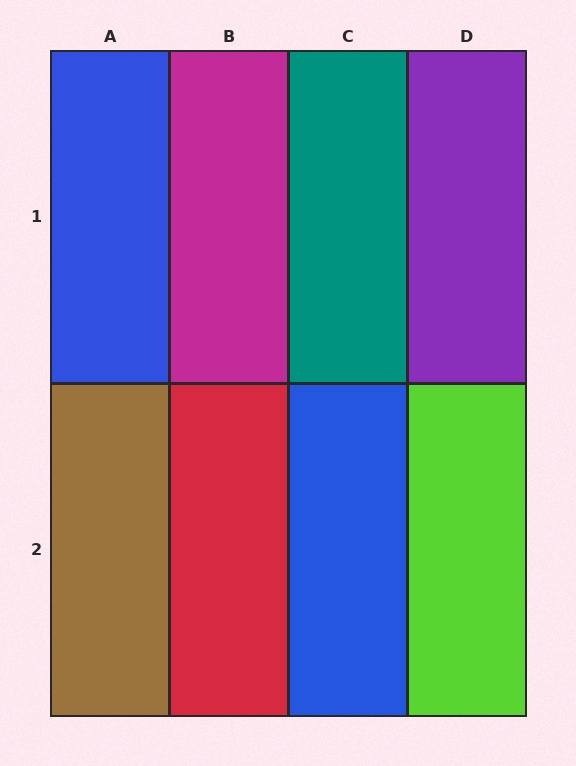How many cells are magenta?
1 cell is magenta.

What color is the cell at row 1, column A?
Blue.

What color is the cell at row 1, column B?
Magenta.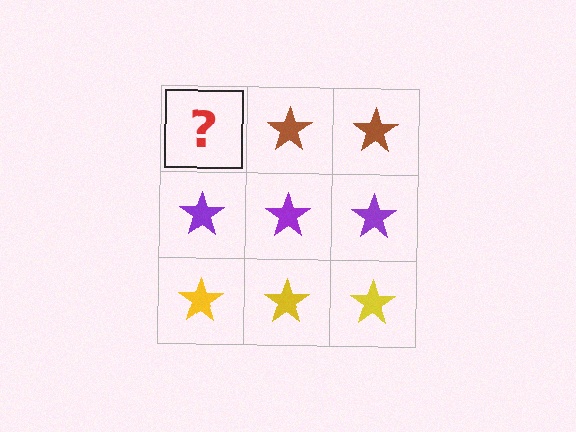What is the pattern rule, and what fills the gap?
The rule is that each row has a consistent color. The gap should be filled with a brown star.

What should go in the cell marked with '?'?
The missing cell should contain a brown star.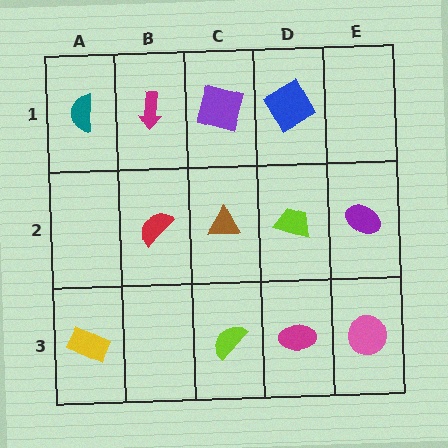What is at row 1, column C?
A purple square.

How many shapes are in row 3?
4 shapes.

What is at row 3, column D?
A magenta ellipse.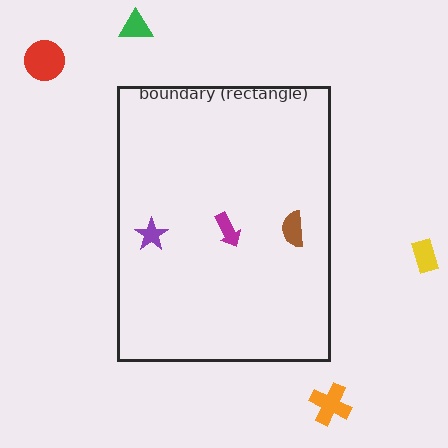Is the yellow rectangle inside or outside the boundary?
Outside.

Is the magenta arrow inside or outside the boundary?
Inside.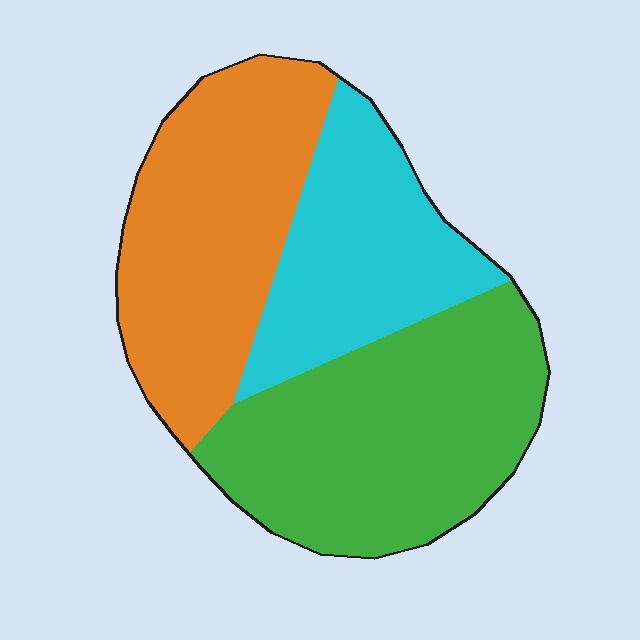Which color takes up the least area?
Cyan, at roughly 25%.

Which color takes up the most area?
Green, at roughly 40%.